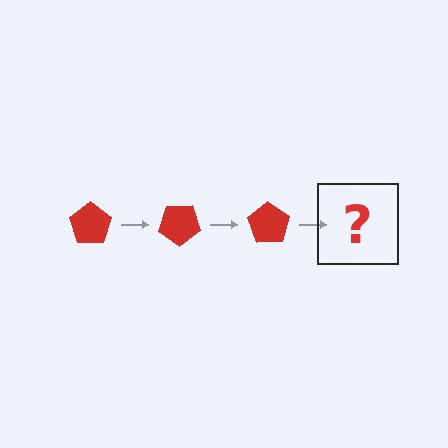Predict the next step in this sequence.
The next step is a red pentagon rotated 105 degrees.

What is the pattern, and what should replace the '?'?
The pattern is that the pentagon rotates 35 degrees each step. The '?' should be a red pentagon rotated 105 degrees.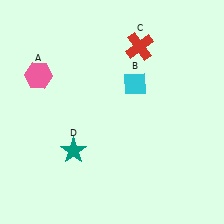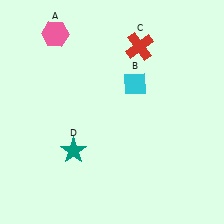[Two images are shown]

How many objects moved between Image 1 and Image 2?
1 object moved between the two images.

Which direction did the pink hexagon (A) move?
The pink hexagon (A) moved up.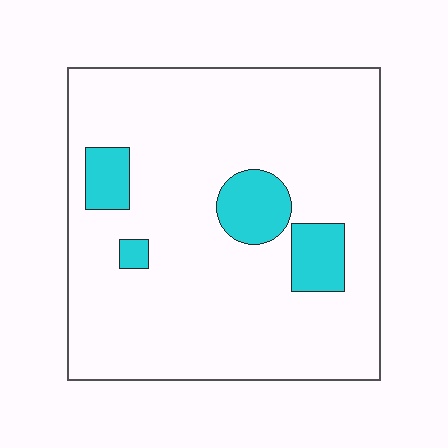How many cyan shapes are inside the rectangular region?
4.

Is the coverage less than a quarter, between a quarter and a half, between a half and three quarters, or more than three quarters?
Less than a quarter.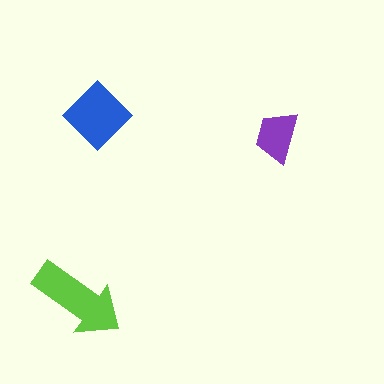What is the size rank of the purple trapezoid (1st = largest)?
3rd.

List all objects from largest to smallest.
The lime arrow, the blue diamond, the purple trapezoid.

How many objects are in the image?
There are 3 objects in the image.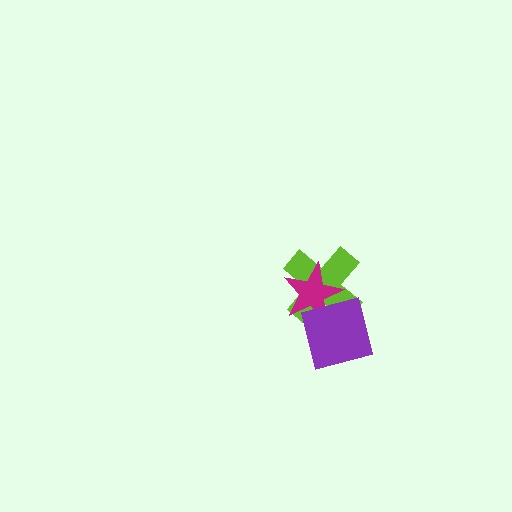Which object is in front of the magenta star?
The purple square is in front of the magenta star.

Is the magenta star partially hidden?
Yes, it is partially covered by another shape.